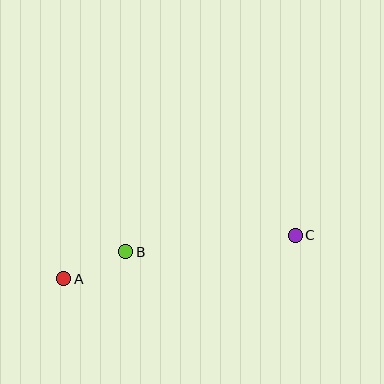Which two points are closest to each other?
Points A and B are closest to each other.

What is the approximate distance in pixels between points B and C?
The distance between B and C is approximately 170 pixels.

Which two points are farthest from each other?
Points A and C are farthest from each other.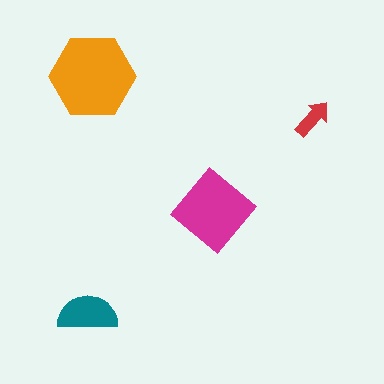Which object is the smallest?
The red arrow.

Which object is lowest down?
The teal semicircle is bottommost.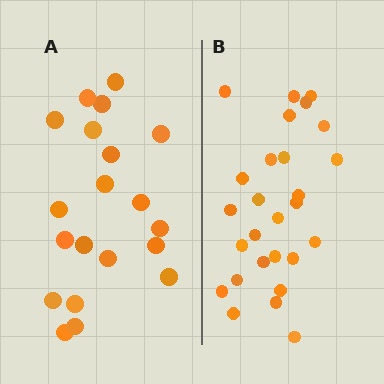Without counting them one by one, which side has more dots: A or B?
Region B (the right region) has more dots.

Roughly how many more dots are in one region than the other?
Region B has roughly 8 or so more dots than region A.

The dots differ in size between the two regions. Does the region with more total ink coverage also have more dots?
No. Region A has more total ink coverage because its dots are larger, but region B actually contains more individual dots. Total area can be misleading — the number of items is what matters here.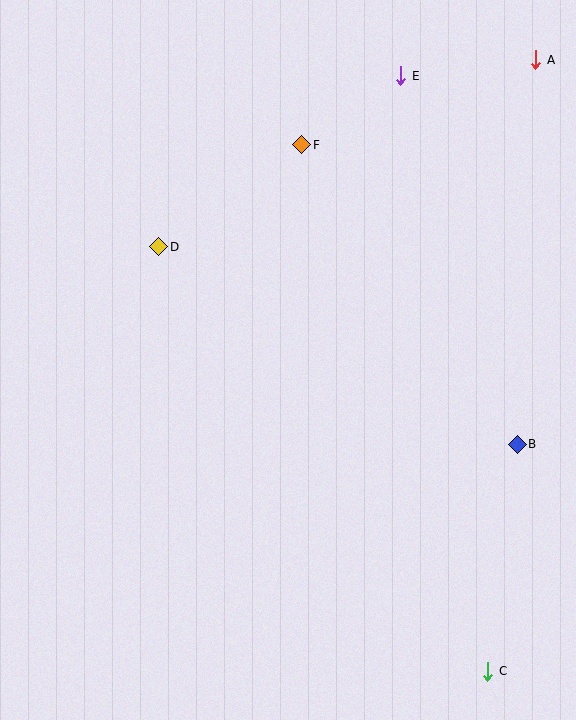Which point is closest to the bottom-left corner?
Point C is closest to the bottom-left corner.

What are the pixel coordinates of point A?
Point A is at (536, 60).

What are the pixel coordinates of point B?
Point B is at (517, 444).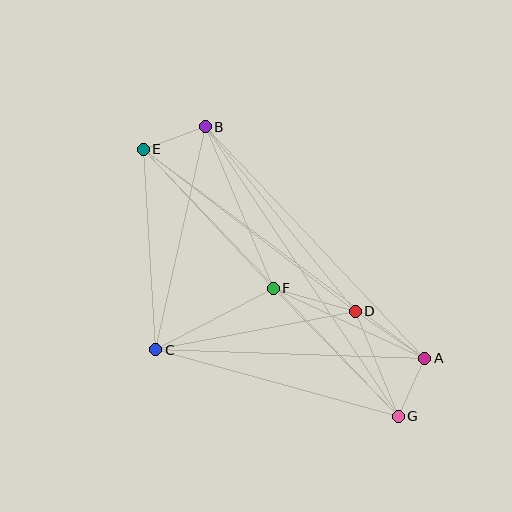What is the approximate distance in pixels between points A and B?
The distance between A and B is approximately 320 pixels.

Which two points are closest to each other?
Points A and G are closest to each other.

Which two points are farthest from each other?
Points E and G are farthest from each other.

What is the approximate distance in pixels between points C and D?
The distance between C and D is approximately 203 pixels.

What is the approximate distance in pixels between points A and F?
The distance between A and F is approximately 167 pixels.